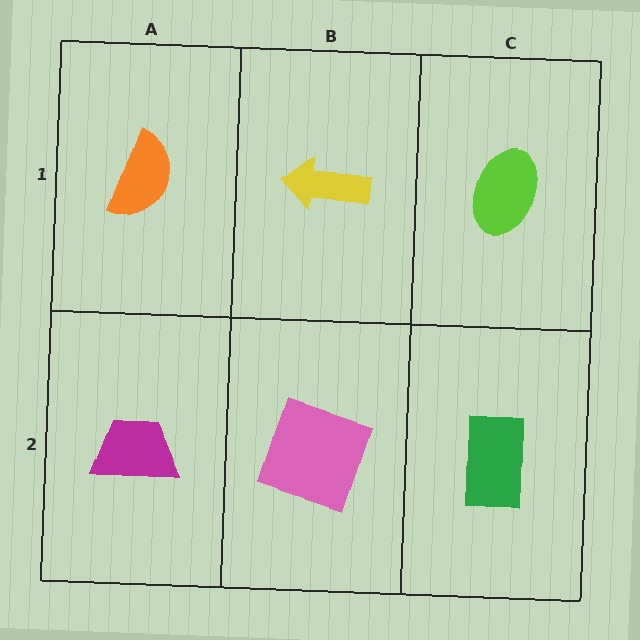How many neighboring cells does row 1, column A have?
2.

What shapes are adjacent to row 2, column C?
A lime ellipse (row 1, column C), a pink square (row 2, column B).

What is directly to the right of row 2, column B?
A green rectangle.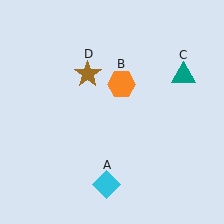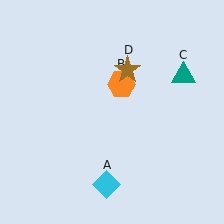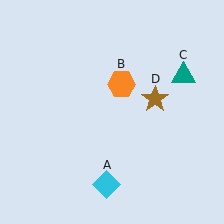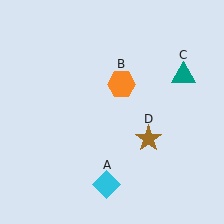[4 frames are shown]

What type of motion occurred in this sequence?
The brown star (object D) rotated clockwise around the center of the scene.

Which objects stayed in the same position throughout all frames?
Cyan diamond (object A) and orange hexagon (object B) and teal triangle (object C) remained stationary.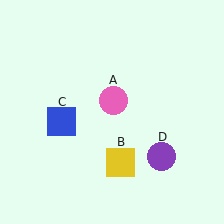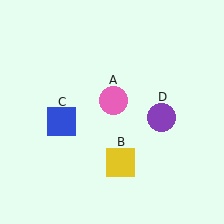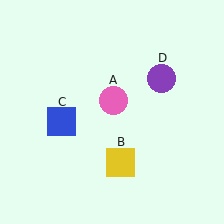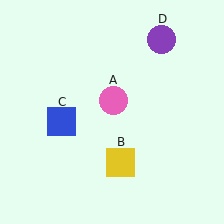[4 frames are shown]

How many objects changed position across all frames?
1 object changed position: purple circle (object D).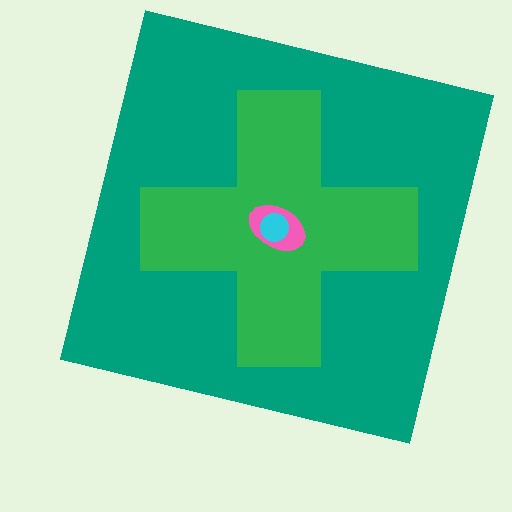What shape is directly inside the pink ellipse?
The cyan circle.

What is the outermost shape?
The teal square.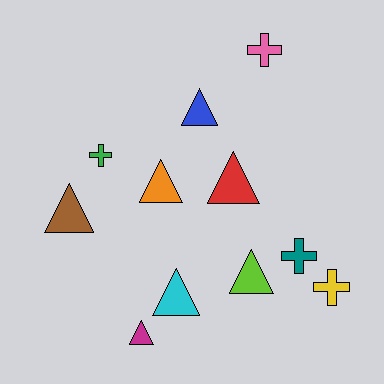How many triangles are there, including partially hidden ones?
There are 7 triangles.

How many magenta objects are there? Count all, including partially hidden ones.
There is 1 magenta object.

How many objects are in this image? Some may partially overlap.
There are 11 objects.